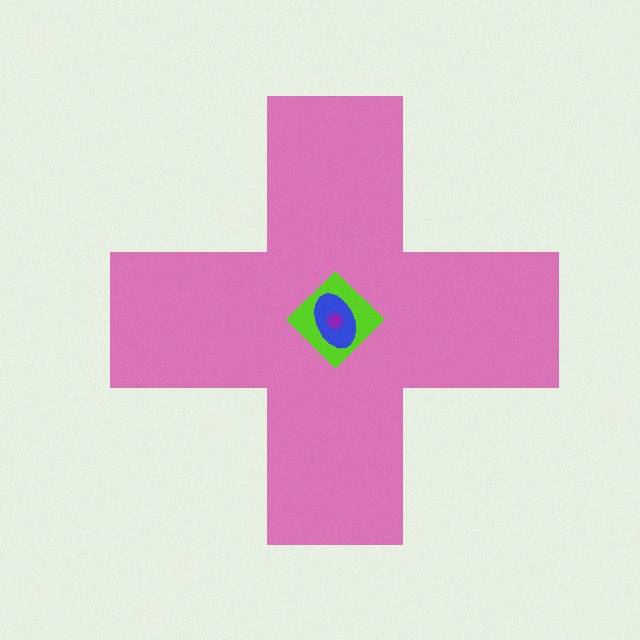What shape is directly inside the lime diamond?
The blue ellipse.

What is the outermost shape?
The pink cross.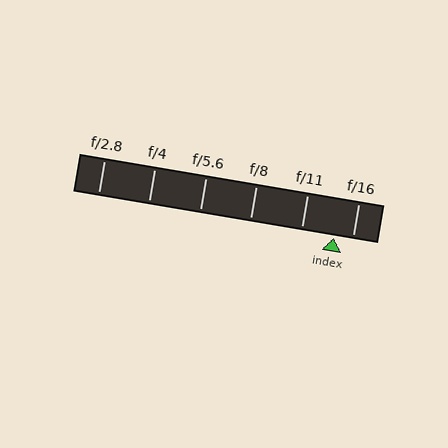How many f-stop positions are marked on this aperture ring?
There are 6 f-stop positions marked.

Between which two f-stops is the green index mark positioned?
The index mark is between f/11 and f/16.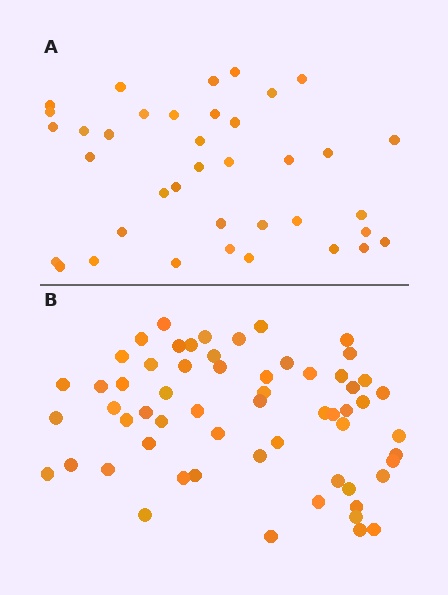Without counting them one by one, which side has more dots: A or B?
Region B (the bottom region) has more dots.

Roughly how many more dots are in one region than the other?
Region B has approximately 20 more dots than region A.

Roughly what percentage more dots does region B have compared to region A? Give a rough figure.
About 60% more.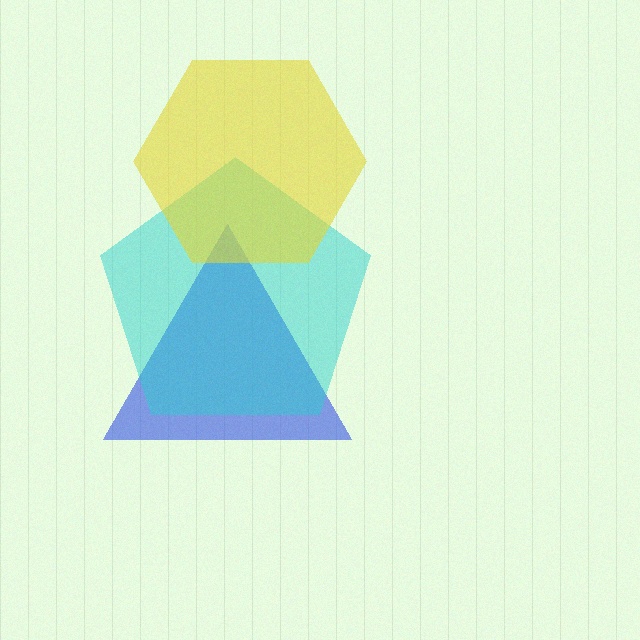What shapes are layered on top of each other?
The layered shapes are: a blue triangle, a cyan pentagon, a yellow hexagon.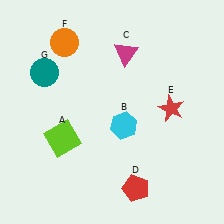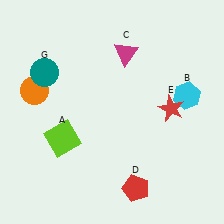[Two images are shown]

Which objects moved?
The objects that moved are: the cyan hexagon (B), the orange circle (F).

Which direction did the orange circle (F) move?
The orange circle (F) moved down.